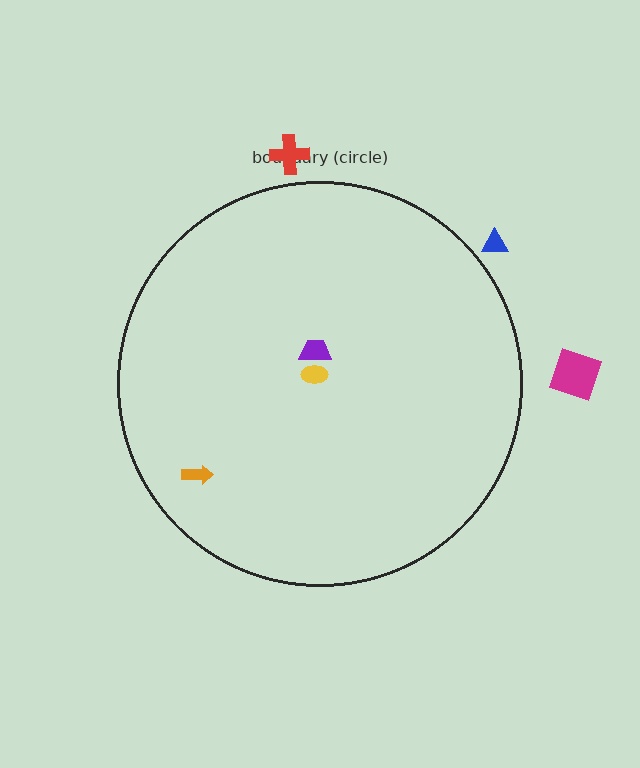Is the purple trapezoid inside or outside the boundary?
Inside.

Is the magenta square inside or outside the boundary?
Outside.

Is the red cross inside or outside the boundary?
Outside.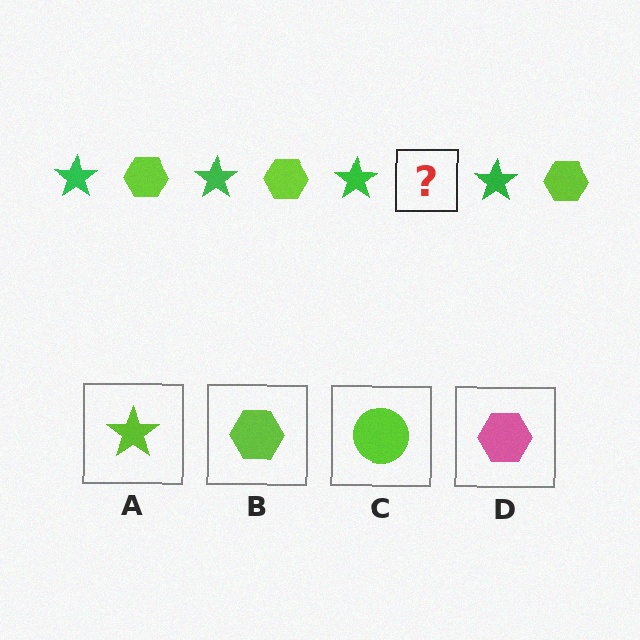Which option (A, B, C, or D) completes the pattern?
B.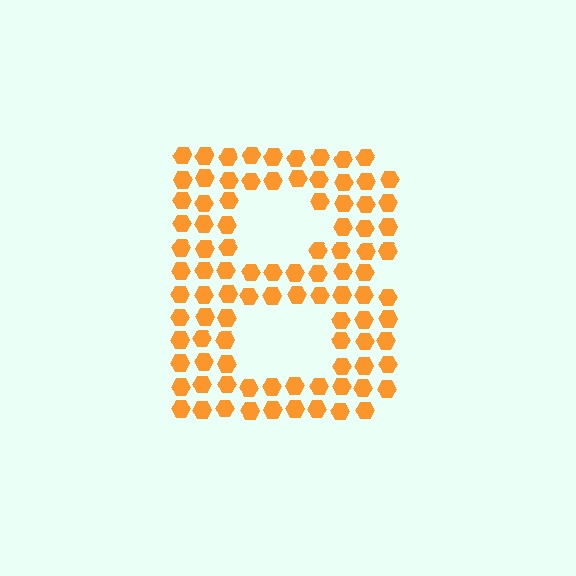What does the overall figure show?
The overall figure shows the letter B.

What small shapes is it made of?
It is made of small hexagons.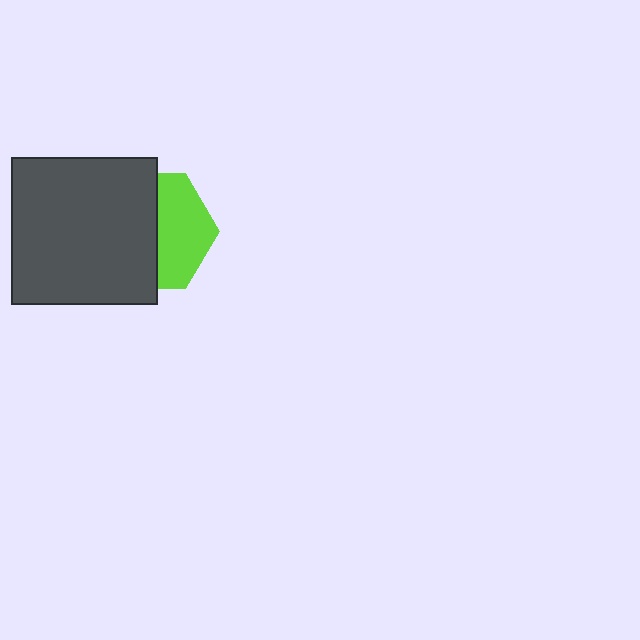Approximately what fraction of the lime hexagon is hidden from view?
Roughly 55% of the lime hexagon is hidden behind the dark gray square.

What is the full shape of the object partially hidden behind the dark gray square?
The partially hidden object is a lime hexagon.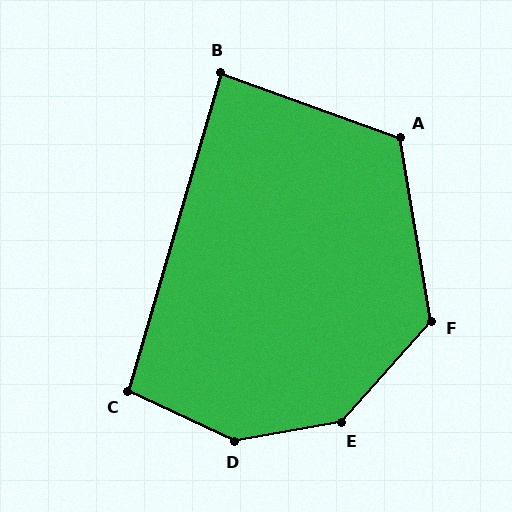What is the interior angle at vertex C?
Approximately 99 degrees (obtuse).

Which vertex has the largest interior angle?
D, at approximately 145 degrees.